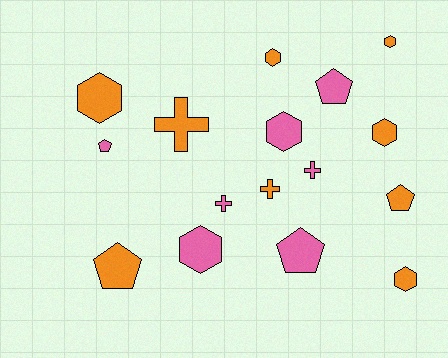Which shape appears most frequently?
Hexagon, with 7 objects.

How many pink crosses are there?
There are 2 pink crosses.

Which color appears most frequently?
Orange, with 9 objects.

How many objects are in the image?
There are 16 objects.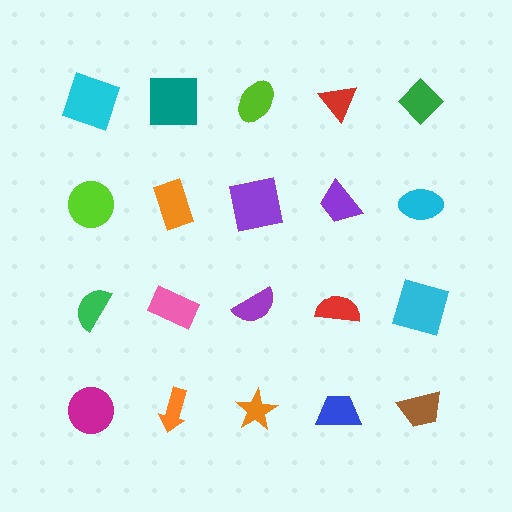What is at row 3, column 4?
A red semicircle.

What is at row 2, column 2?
An orange rectangle.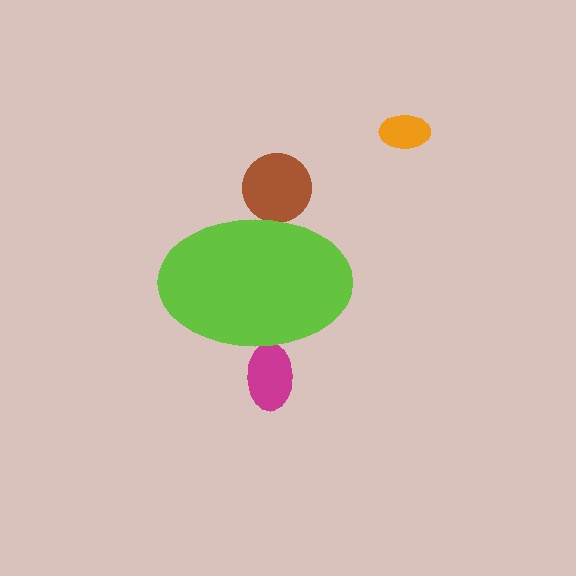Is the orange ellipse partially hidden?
No, the orange ellipse is fully visible.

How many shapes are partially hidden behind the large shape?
2 shapes are partially hidden.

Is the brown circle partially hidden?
Yes, the brown circle is partially hidden behind the lime ellipse.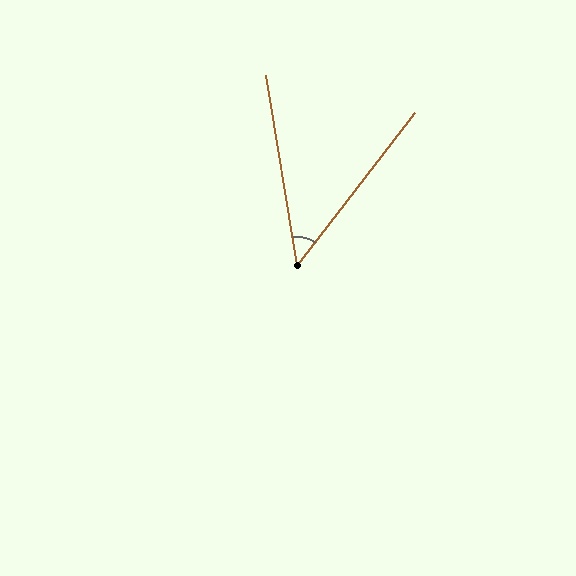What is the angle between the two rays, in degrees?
Approximately 47 degrees.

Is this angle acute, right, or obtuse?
It is acute.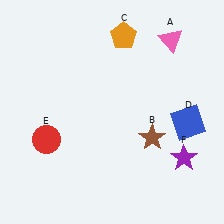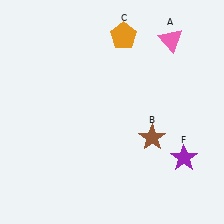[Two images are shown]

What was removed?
The blue square (D), the red circle (E) were removed in Image 2.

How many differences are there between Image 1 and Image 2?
There are 2 differences between the two images.